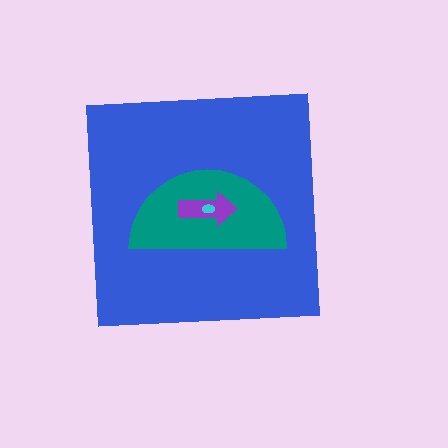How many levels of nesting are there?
4.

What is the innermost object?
The cyan ellipse.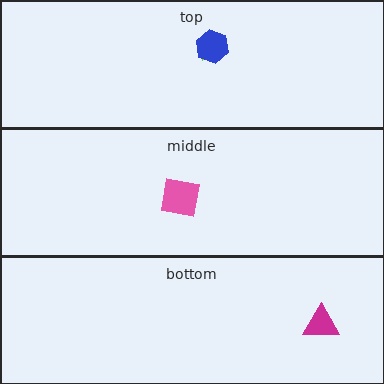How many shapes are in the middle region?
1.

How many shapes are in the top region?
2.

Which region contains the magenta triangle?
The bottom region.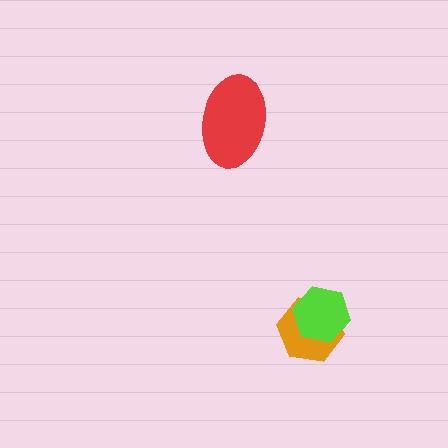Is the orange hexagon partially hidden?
Yes, it is partially covered by another shape.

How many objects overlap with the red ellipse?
0 objects overlap with the red ellipse.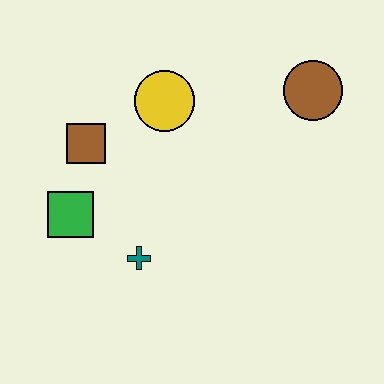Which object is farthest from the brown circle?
The green square is farthest from the brown circle.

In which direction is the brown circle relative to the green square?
The brown circle is to the right of the green square.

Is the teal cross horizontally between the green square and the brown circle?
Yes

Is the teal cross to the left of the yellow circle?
Yes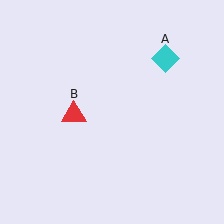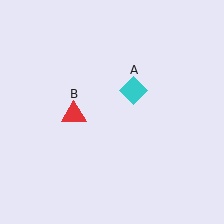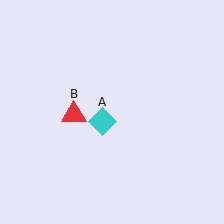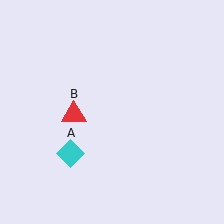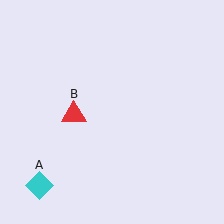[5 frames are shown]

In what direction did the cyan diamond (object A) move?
The cyan diamond (object A) moved down and to the left.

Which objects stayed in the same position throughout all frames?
Red triangle (object B) remained stationary.